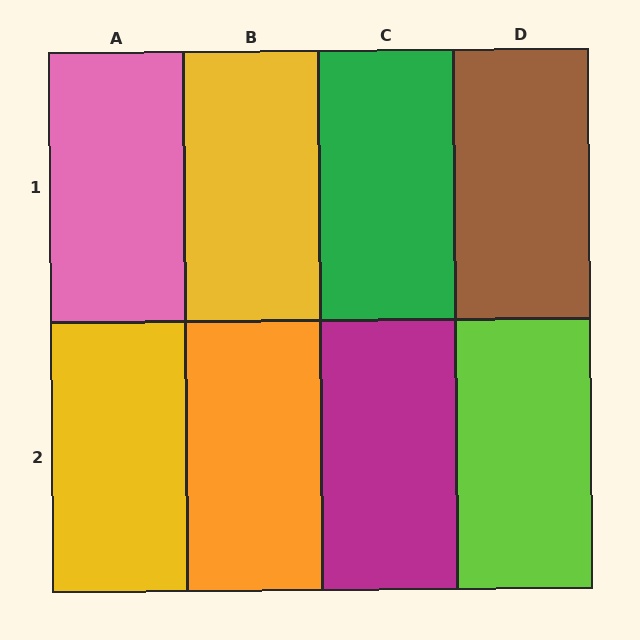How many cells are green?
1 cell is green.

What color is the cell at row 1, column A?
Pink.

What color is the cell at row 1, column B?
Yellow.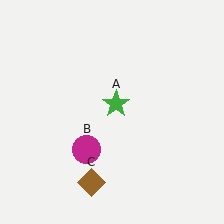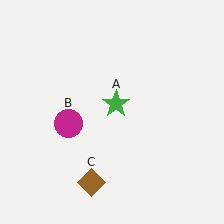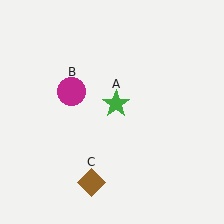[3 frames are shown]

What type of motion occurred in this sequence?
The magenta circle (object B) rotated clockwise around the center of the scene.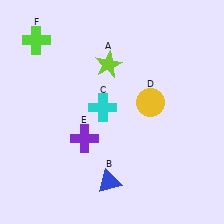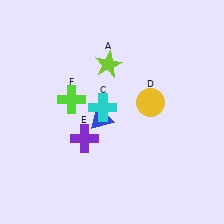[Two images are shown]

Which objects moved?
The objects that moved are: the blue triangle (B), the lime cross (F).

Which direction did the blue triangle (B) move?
The blue triangle (B) moved up.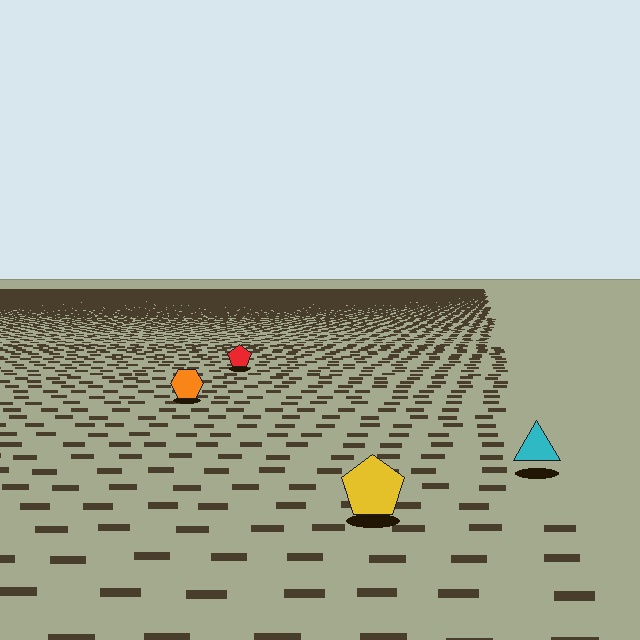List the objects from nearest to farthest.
From nearest to farthest: the yellow pentagon, the cyan triangle, the orange hexagon, the red pentagon.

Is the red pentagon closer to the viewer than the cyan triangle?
No. The cyan triangle is closer — you can tell from the texture gradient: the ground texture is coarser near it.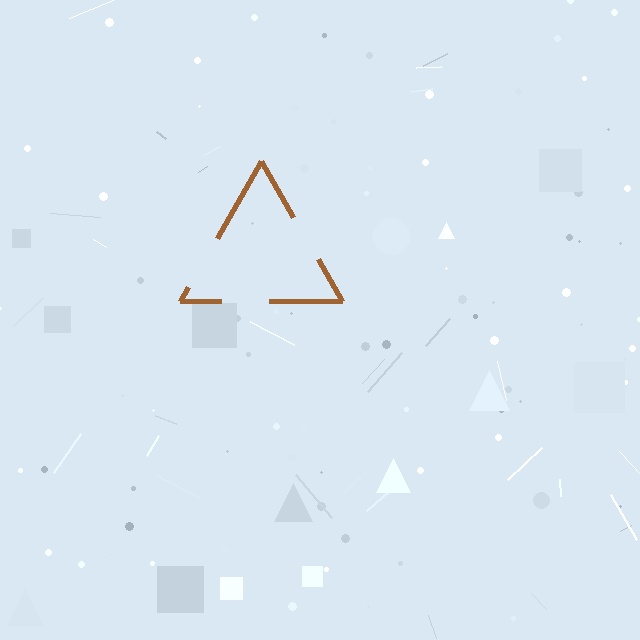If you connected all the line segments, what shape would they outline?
They would outline a triangle.